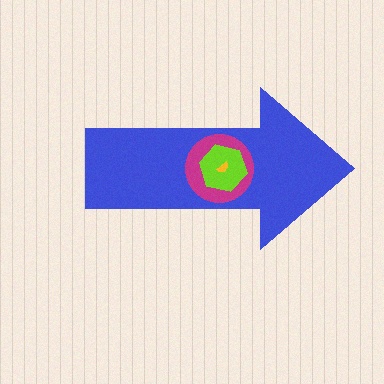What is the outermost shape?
The blue arrow.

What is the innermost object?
The yellow semicircle.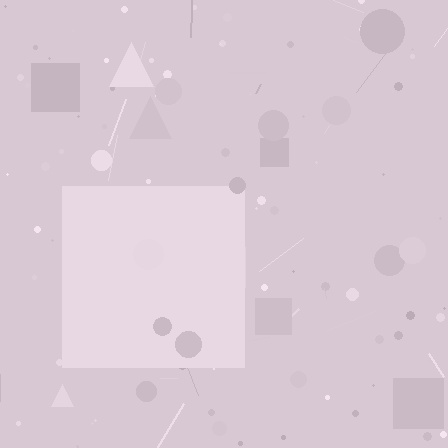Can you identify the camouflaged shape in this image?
The camouflaged shape is a square.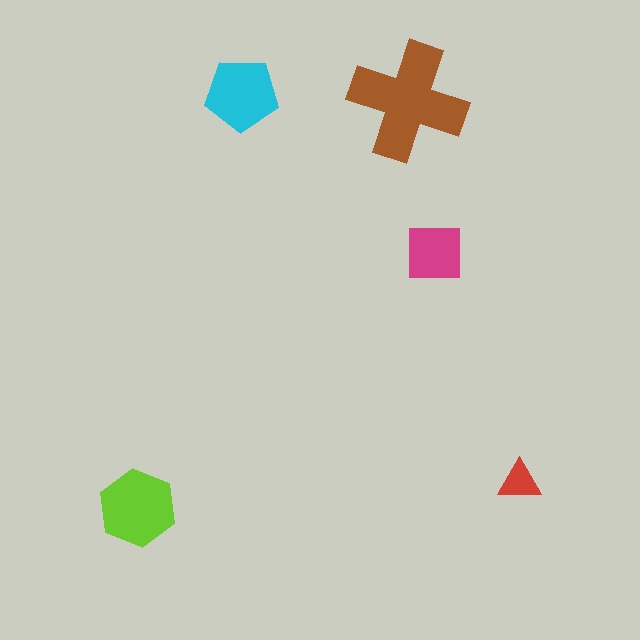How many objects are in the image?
There are 5 objects in the image.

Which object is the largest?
The brown cross.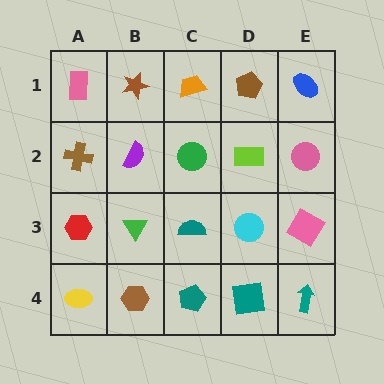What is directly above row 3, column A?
A brown cross.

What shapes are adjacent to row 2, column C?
An orange trapezoid (row 1, column C), a teal semicircle (row 3, column C), a purple semicircle (row 2, column B), a lime rectangle (row 2, column D).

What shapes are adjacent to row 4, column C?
A teal semicircle (row 3, column C), a brown hexagon (row 4, column B), a teal square (row 4, column D).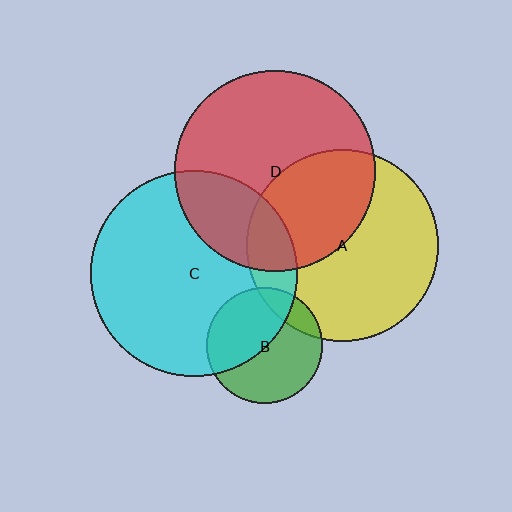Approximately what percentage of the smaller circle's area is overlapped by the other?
Approximately 25%.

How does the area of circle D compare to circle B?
Approximately 3.0 times.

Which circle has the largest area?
Circle C (cyan).